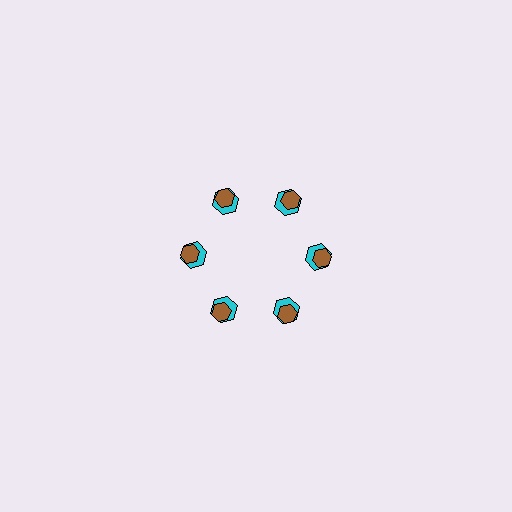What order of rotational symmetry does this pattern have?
This pattern has 6-fold rotational symmetry.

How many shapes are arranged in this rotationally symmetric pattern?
There are 12 shapes, arranged in 6 groups of 2.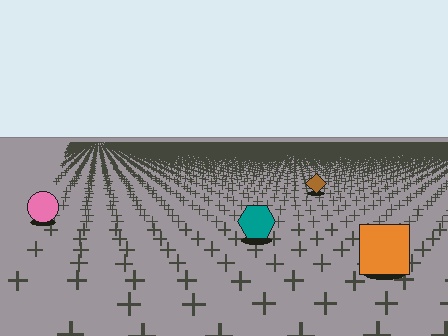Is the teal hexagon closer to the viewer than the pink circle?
Yes. The teal hexagon is closer — you can tell from the texture gradient: the ground texture is coarser near it.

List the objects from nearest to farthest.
From nearest to farthest: the orange square, the teal hexagon, the pink circle, the brown diamond.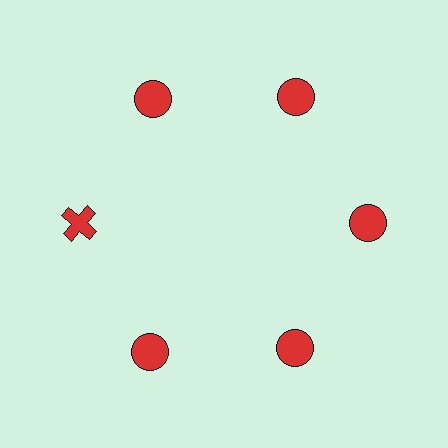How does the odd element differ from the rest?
It has a different shape: cross instead of circle.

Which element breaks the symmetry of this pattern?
The red cross at roughly the 9 o'clock position breaks the symmetry. All other shapes are red circles.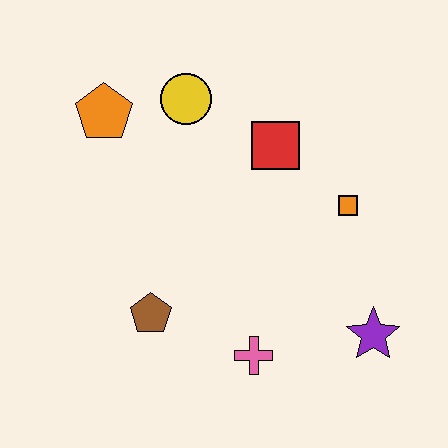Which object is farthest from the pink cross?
The orange pentagon is farthest from the pink cross.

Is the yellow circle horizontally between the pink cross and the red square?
No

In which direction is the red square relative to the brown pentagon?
The red square is above the brown pentagon.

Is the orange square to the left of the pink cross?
No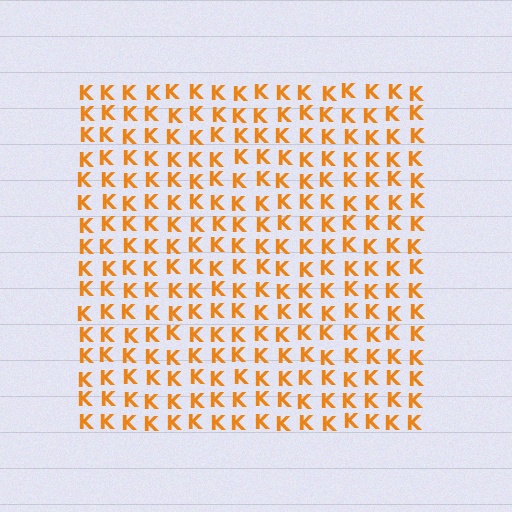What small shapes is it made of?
It is made of small letter K's.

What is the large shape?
The large shape is a square.